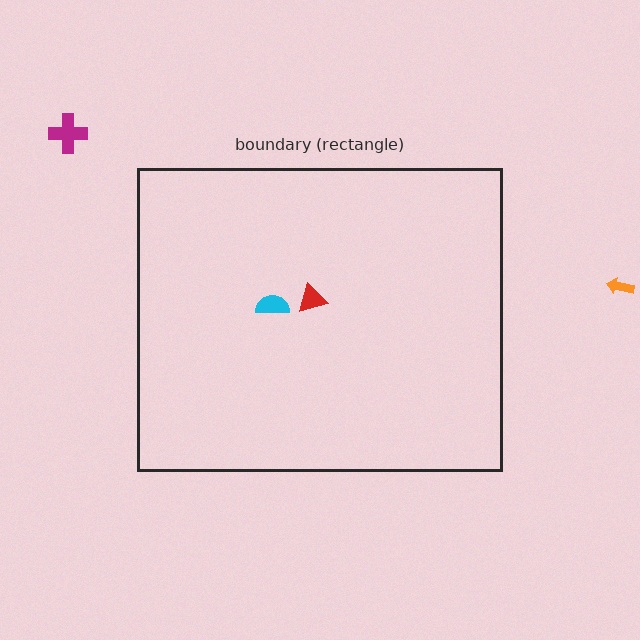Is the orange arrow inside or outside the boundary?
Outside.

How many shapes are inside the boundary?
2 inside, 2 outside.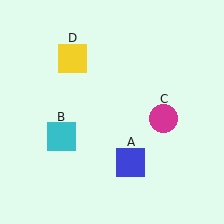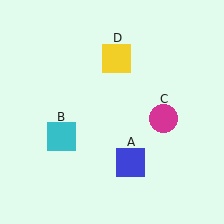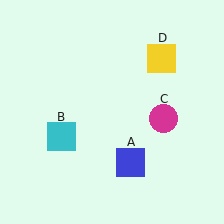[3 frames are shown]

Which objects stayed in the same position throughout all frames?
Blue square (object A) and cyan square (object B) and magenta circle (object C) remained stationary.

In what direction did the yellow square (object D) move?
The yellow square (object D) moved right.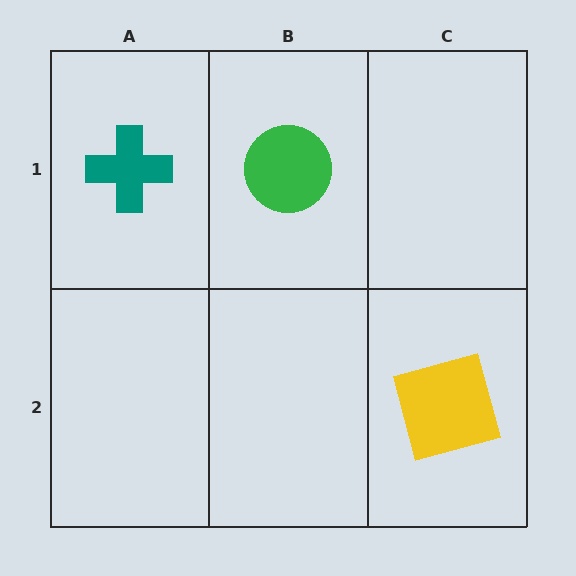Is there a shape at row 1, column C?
No, that cell is empty.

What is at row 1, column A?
A teal cross.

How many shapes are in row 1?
2 shapes.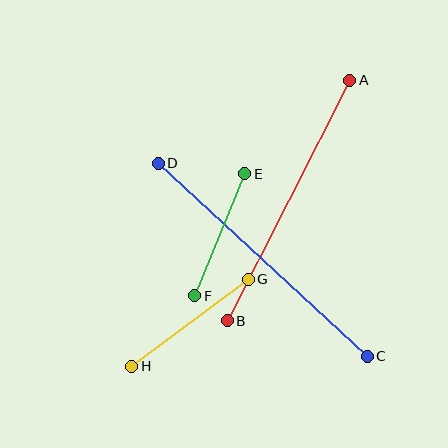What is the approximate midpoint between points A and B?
The midpoint is at approximately (288, 201) pixels.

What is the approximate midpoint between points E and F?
The midpoint is at approximately (220, 235) pixels.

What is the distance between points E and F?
The distance is approximately 132 pixels.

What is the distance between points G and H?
The distance is approximately 145 pixels.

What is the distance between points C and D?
The distance is approximately 284 pixels.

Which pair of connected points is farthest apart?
Points C and D are farthest apart.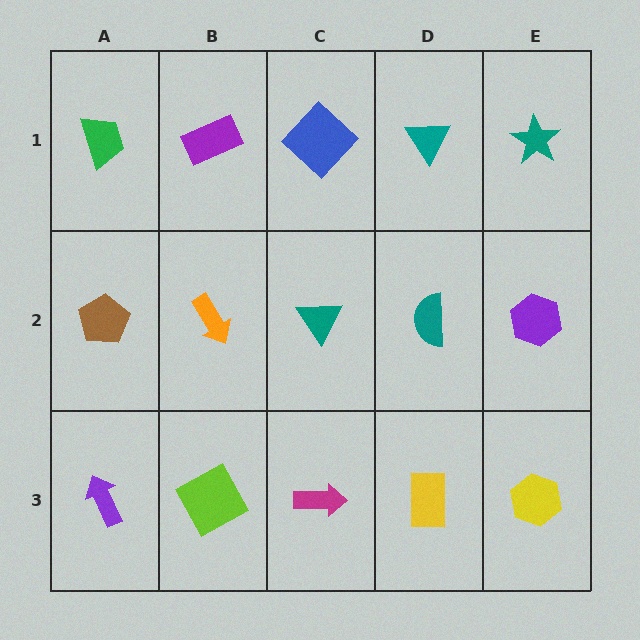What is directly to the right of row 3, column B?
A magenta arrow.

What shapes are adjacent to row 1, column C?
A teal triangle (row 2, column C), a purple rectangle (row 1, column B), a teal triangle (row 1, column D).